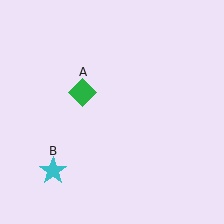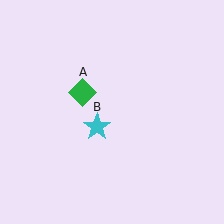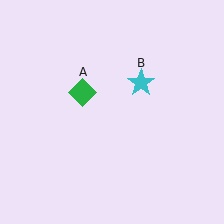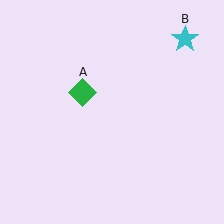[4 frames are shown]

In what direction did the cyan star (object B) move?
The cyan star (object B) moved up and to the right.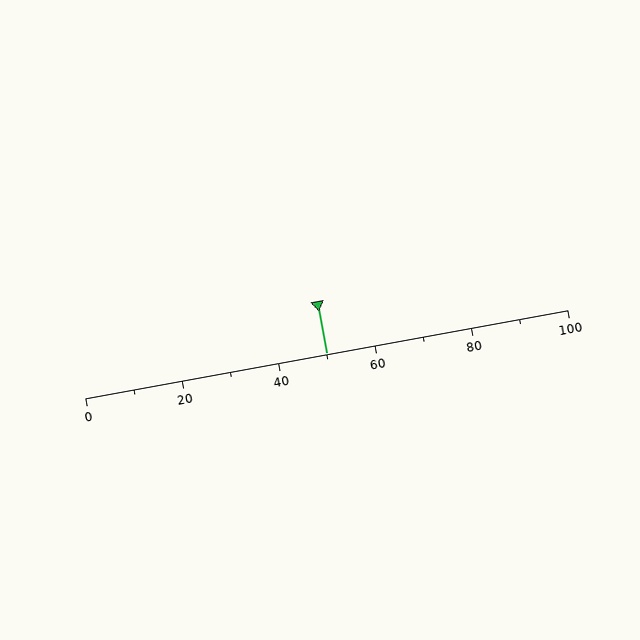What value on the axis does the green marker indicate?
The marker indicates approximately 50.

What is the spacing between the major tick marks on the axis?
The major ticks are spaced 20 apart.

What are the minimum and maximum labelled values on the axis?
The axis runs from 0 to 100.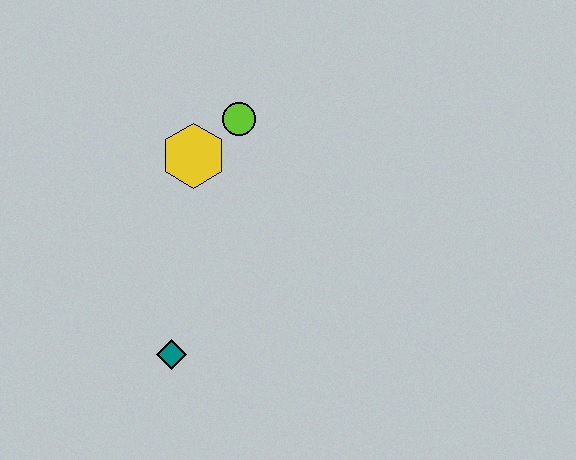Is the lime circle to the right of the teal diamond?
Yes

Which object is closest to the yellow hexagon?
The lime circle is closest to the yellow hexagon.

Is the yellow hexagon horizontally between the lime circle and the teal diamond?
Yes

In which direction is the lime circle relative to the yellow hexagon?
The lime circle is to the right of the yellow hexagon.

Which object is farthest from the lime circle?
The teal diamond is farthest from the lime circle.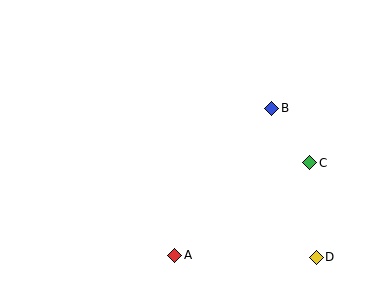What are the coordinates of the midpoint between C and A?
The midpoint between C and A is at (242, 209).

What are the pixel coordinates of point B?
Point B is at (272, 108).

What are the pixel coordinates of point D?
Point D is at (316, 257).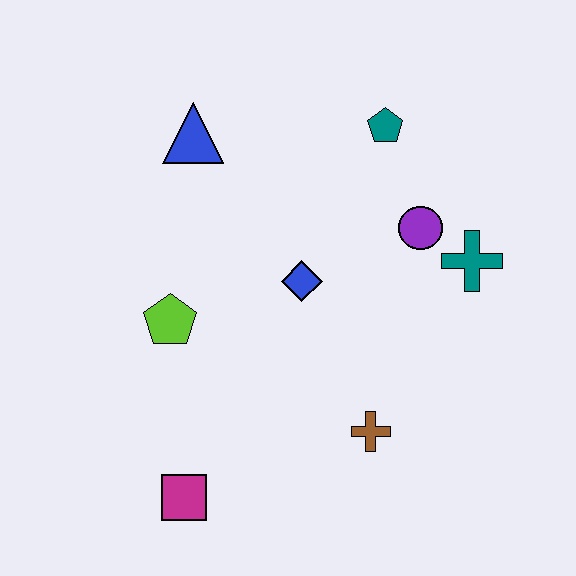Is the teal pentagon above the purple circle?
Yes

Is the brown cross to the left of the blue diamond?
No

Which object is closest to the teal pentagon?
The purple circle is closest to the teal pentagon.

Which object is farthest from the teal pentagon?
The magenta square is farthest from the teal pentagon.